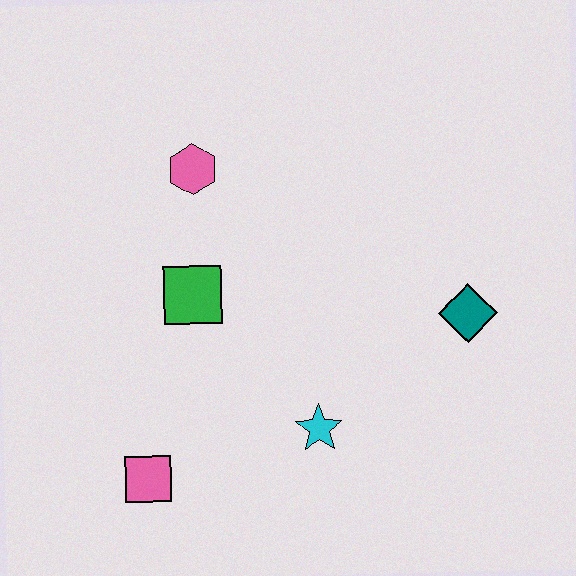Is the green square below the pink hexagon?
Yes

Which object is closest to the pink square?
The cyan star is closest to the pink square.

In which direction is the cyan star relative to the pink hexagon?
The cyan star is below the pink hexagon.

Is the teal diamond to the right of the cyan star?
Yes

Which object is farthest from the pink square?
The teal diamond is farthest from the pink square.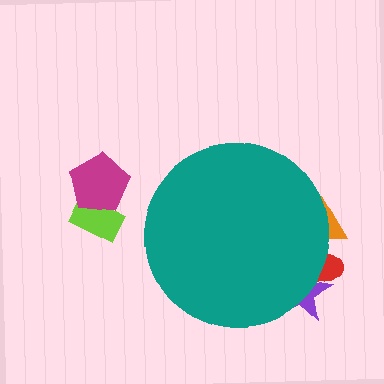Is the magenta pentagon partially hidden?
No, the magenta pentagon is fully visible.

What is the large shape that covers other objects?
A teal circle.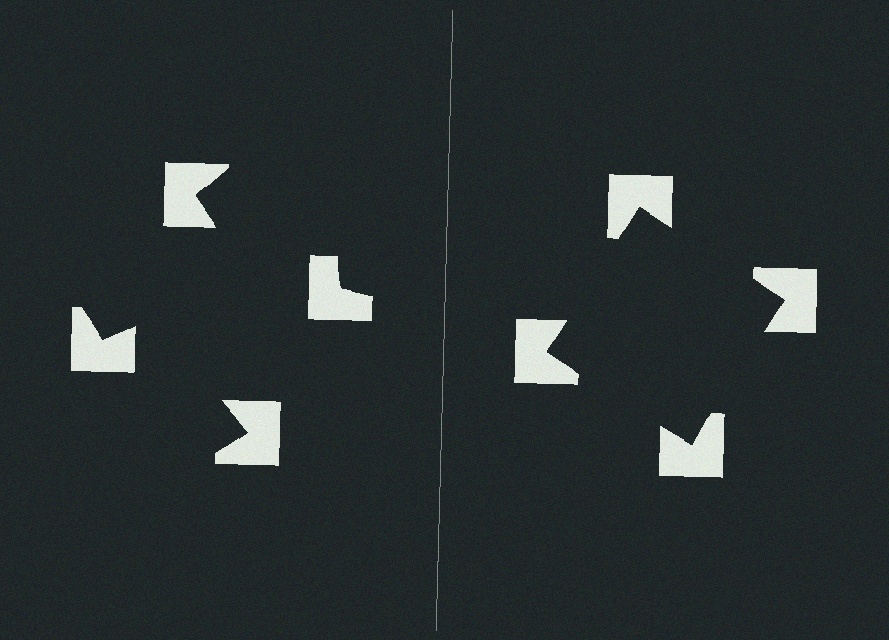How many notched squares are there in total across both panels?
8 — 4 on each side.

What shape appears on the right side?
An illusory square.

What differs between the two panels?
The notched squares are positioned identically on both sides; only the wedge orientations differ. On the right they align to a square; on the left they are misaligned.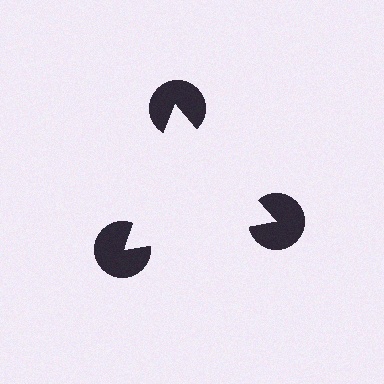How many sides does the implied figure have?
3 sides.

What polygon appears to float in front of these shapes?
An illusory triangle — its edges are inferred from the aligned wedge cuts in the pac-man discs, not physically drawn.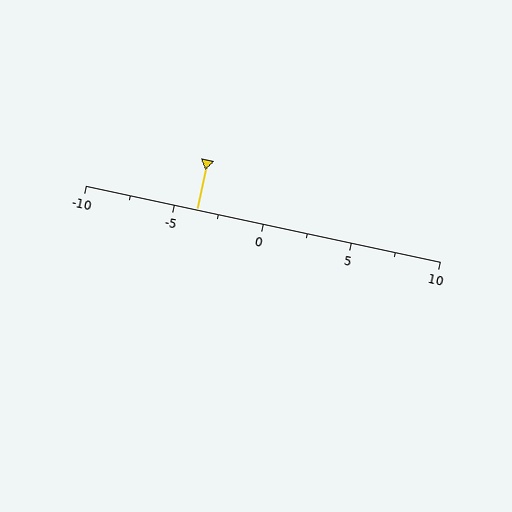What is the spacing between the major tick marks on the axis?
The major ticks are spaced 5 apart.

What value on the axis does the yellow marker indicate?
The marker indicates approximately -3.8.